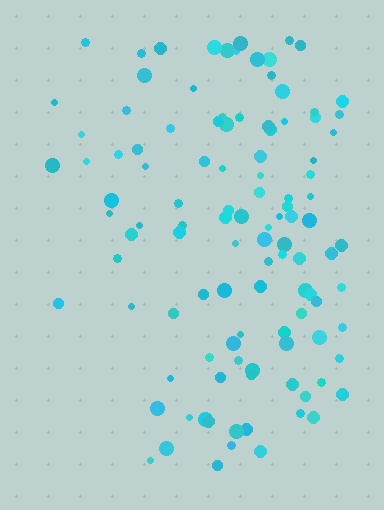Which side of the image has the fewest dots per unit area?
The left.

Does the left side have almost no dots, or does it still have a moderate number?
Still a moderate number, just noticeably fewer than the right.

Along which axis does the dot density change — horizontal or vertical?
Horizontal.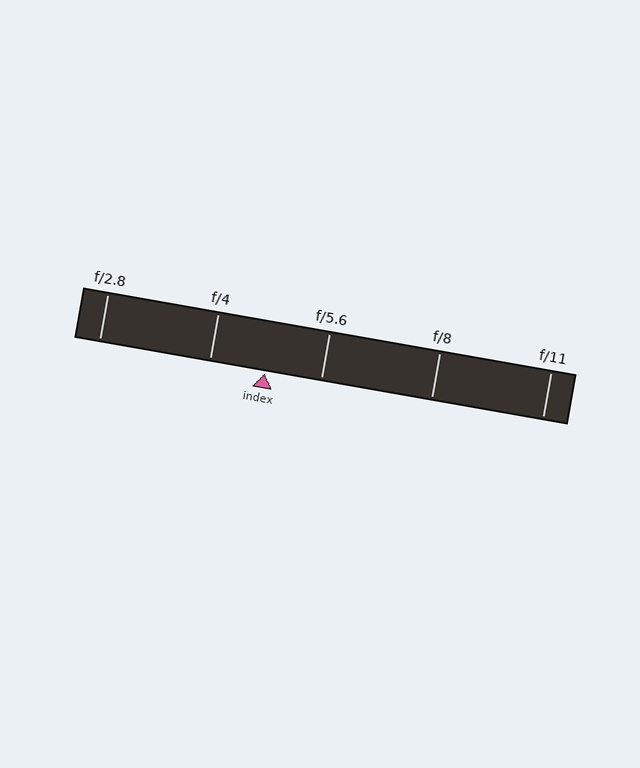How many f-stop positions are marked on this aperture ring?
There are 5 f-stop positions marked.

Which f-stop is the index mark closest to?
The index mark is closest to f/4.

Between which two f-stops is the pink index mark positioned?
The index mark is between f/4 and f/5.6.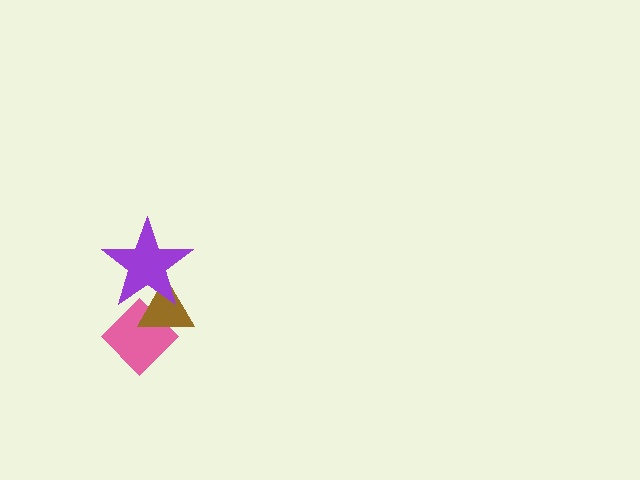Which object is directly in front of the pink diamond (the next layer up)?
The brown triangle is directly in front of the pink diamond.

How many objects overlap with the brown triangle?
2 objects overlap with the brown triangle.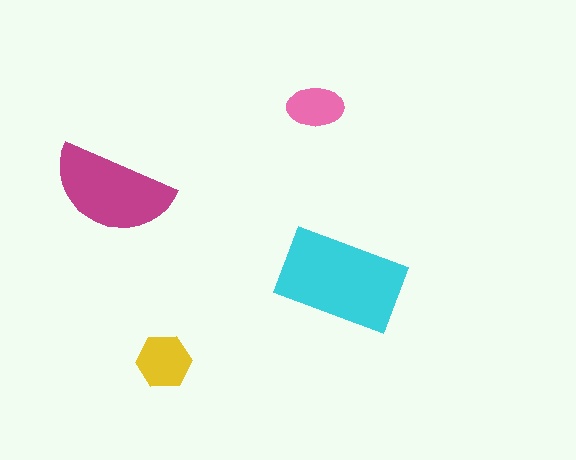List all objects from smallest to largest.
The pink ellipse, the yellow hexagon, the magenta semicircle, the cyan rectangle.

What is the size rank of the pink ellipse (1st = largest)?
4th.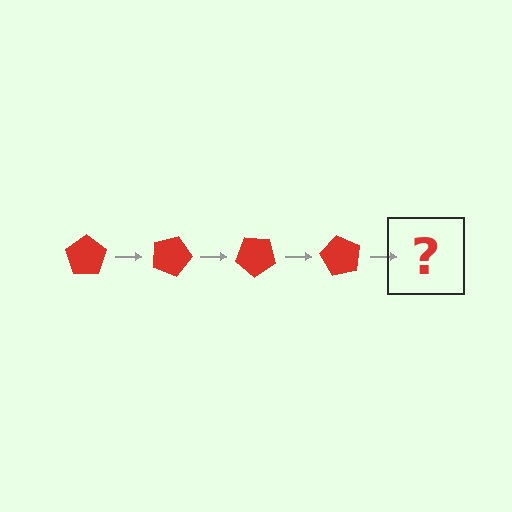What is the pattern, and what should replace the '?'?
The pattern is that the pentagon rotates 20 degrees each step. The '?' should be a red pentagon rotated 80 degrees.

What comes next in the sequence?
The next element should be a red pentagon rotated 80 degrees.